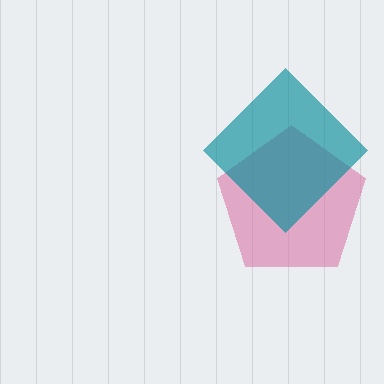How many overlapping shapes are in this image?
There are 2 overlapping shapes in the image.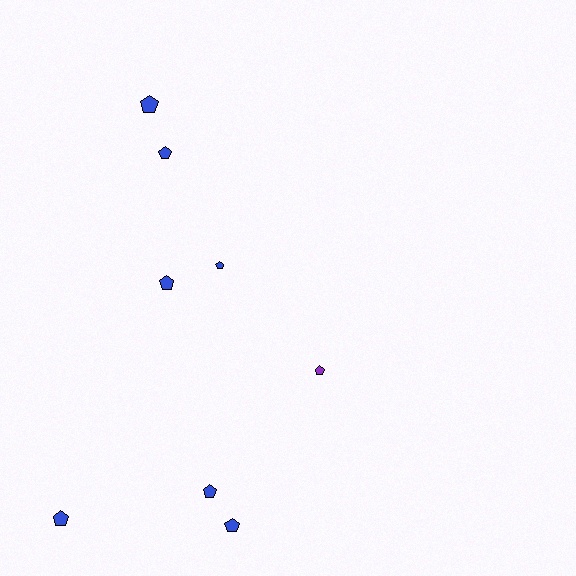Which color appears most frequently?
Blue, with 7 objects.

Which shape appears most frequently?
Pentagon, with 8 objects.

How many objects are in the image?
There are 8 objects.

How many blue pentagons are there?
There are 7 blue pentagons.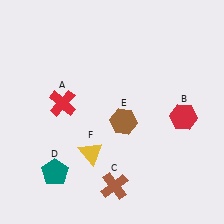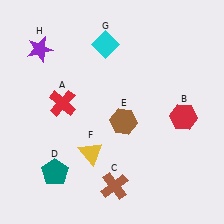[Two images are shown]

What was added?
A cyan diamond (G), a purple star (H) were added in Image 2.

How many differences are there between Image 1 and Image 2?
There are 2 differences between the two images.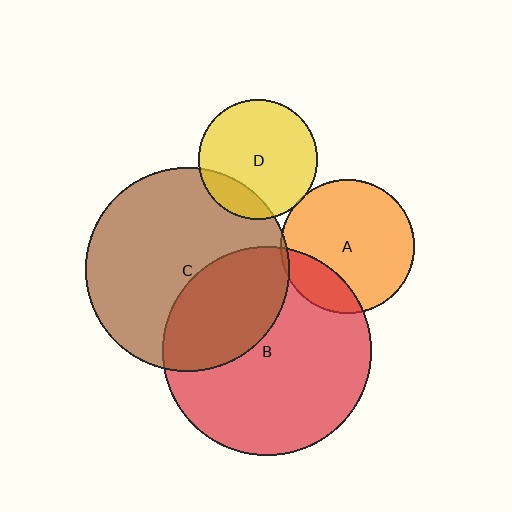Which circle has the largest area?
Circle B (red).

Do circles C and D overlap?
Yes.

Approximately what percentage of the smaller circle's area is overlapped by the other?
Approximately 15%.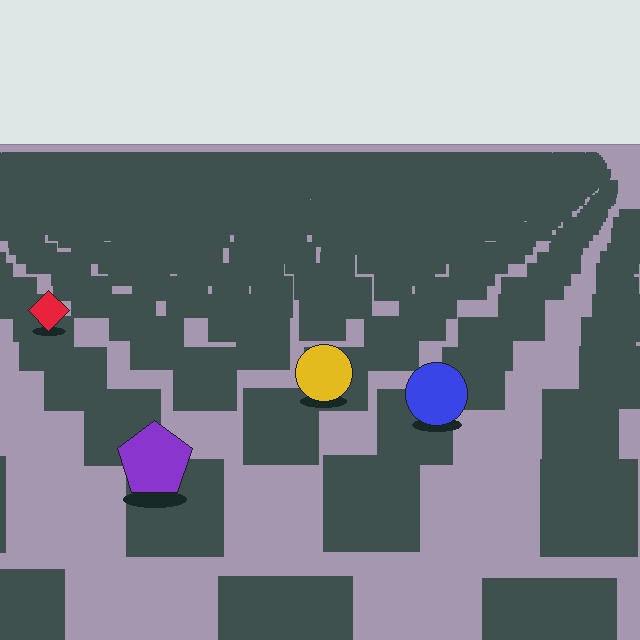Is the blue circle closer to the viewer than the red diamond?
Yes. The blue circle is closer — you can tell from the texture gradient: the ground texture is coarser near it.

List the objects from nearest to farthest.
From nearest to farthest: the purple pentagon, the blue circle, the yellow circle, the red diamond.